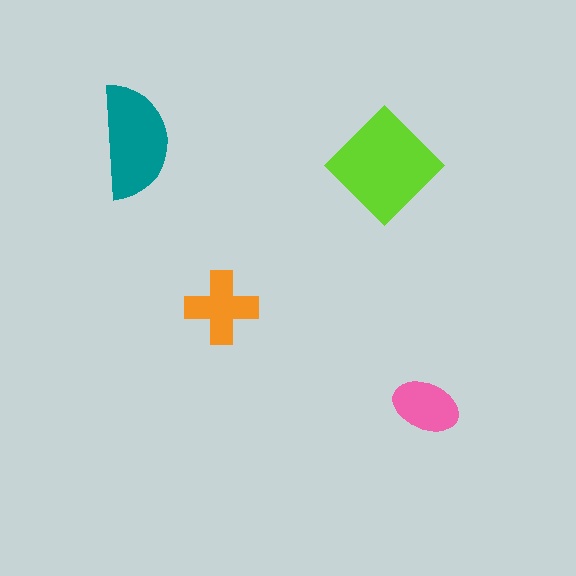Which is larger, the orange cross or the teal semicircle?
The teal semicircle.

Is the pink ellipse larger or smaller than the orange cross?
Smaller.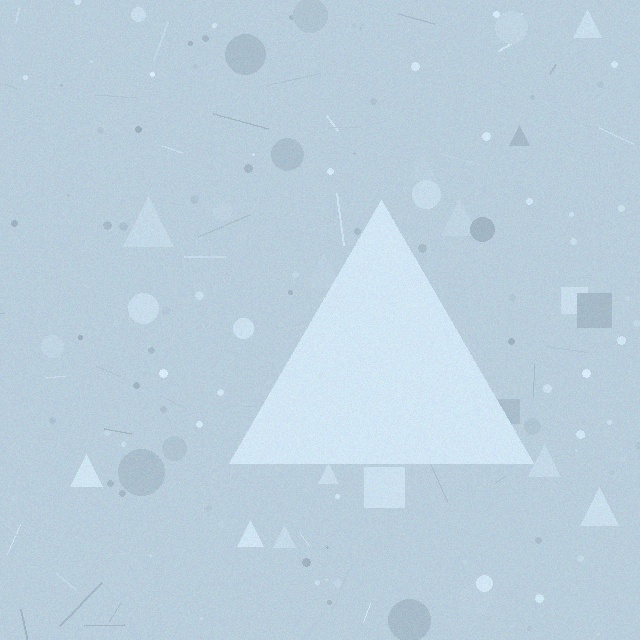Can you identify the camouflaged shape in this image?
The camouflaged shape is a triangle.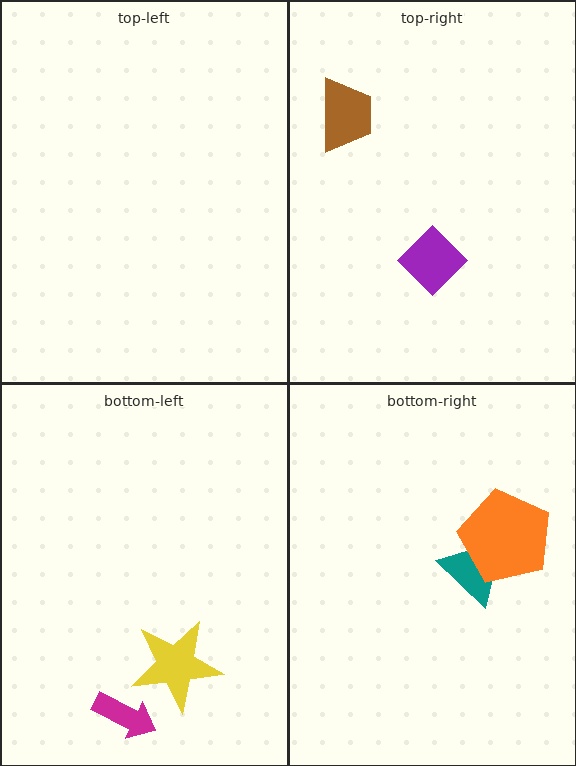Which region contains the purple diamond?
The top-right region.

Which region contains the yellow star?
The bottom-left region.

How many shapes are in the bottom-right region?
2.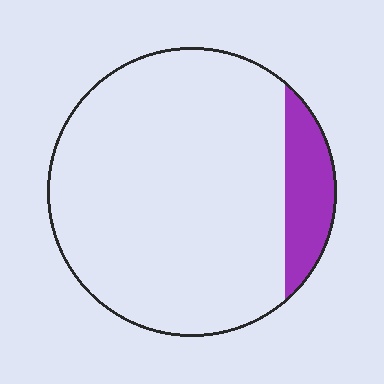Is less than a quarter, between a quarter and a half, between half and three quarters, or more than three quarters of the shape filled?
Less than a quarter.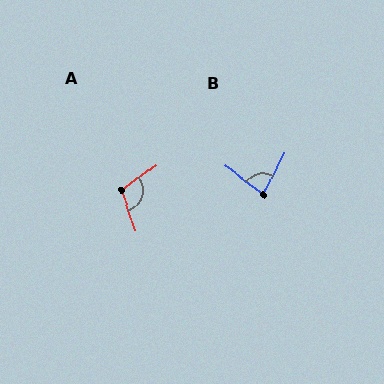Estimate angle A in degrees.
Approximately 107 degrees.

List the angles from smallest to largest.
B (80°), A (107°).